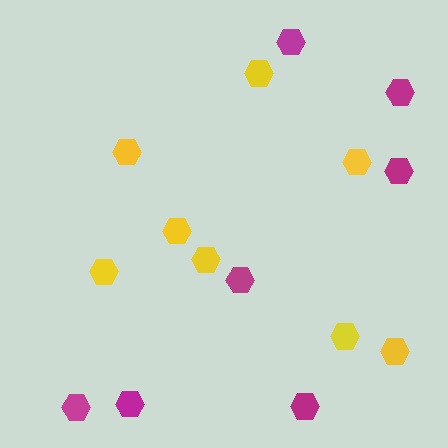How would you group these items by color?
There are 2 groups: one group of yellow hexagons (8) and one group of magenta hexagons (7).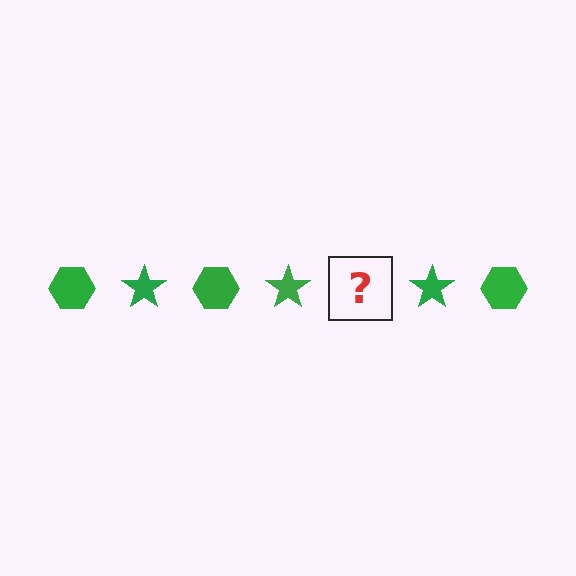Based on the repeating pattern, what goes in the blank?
The blank should be a green hexagon.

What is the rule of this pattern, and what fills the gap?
The rule is that the pattern cycles through hexagon, star shapes in green. The gap should be filled with a green hexagon.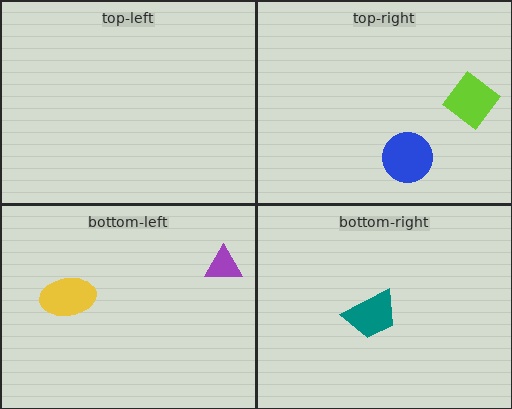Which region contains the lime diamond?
The top-right region.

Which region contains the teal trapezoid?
The bottom-right region.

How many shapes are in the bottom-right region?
1.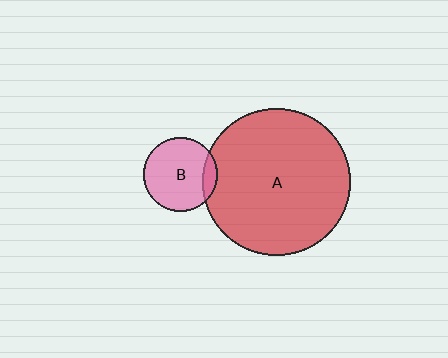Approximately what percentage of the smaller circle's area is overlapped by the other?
Approximately 10%.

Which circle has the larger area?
Circle A (red).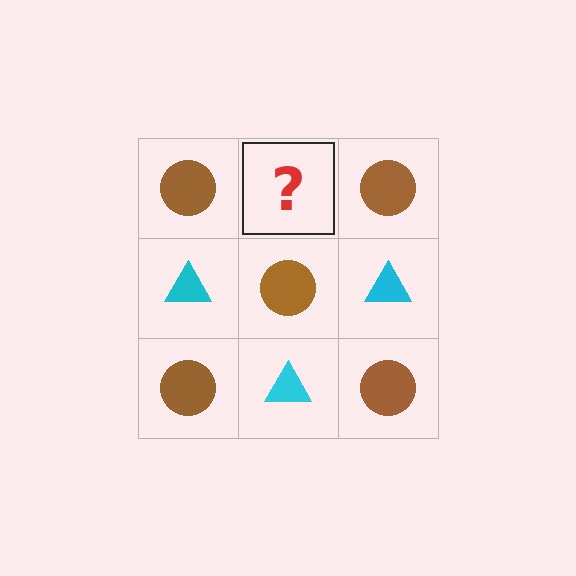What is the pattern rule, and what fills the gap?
The rule is that it alternates brown circle and cyan triangle in a checkerboard pattern. The gap should be filled with a cyan triangle.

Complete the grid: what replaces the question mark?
The question mark should be replaced with a cyan triangle.